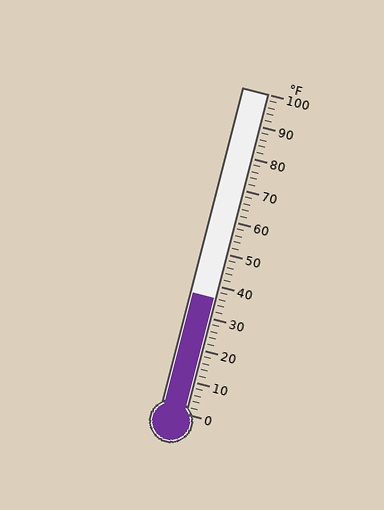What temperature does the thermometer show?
The thermometer shows approximately 36°F.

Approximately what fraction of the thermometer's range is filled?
The thermometer is filled to approximately 35% of its range.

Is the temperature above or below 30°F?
The temperature is above 30°F.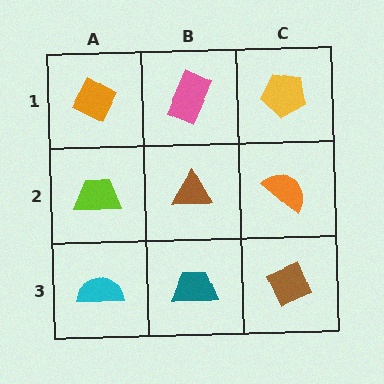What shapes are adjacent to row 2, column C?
A yellow pentagon (row 1, column C), a brown diamond (row 3, column C), a brown triangle (row 2, column B).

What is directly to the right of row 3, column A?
A teal trapezoid.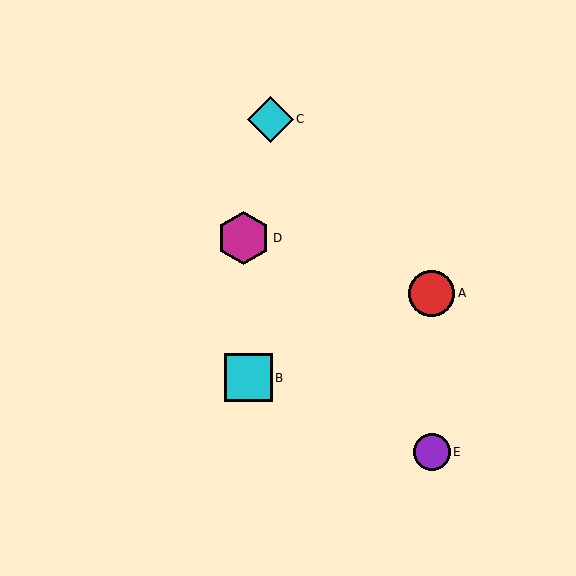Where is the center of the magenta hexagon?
The center of the magenta hexagon is at (244, 238).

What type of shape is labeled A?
Shape A is a red circle.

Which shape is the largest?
The magenta hexagon (labeled D) is the largest.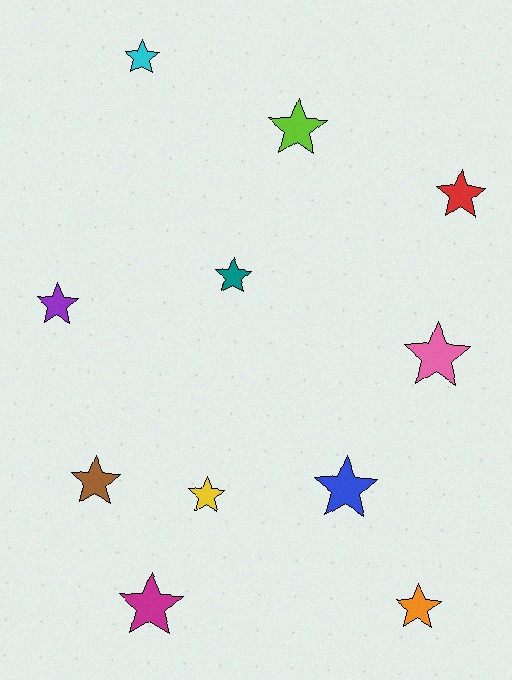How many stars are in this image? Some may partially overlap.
There are 11 stars.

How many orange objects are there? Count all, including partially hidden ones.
There is 1 orange object.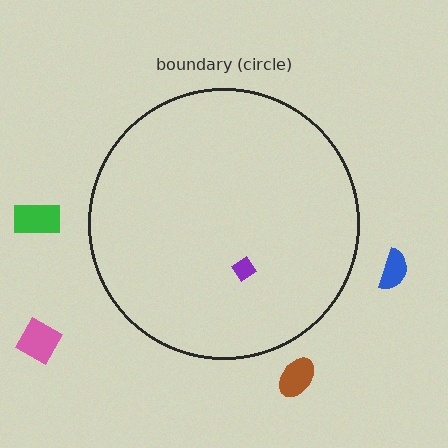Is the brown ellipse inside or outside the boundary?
Outside.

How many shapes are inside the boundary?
1 inside, 4 outside.